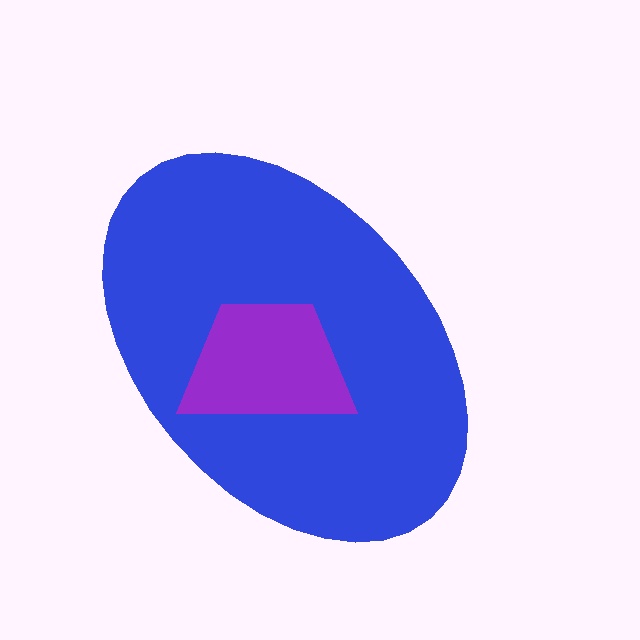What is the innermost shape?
The purple trapezoid.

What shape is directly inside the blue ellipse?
The purple trapezoid.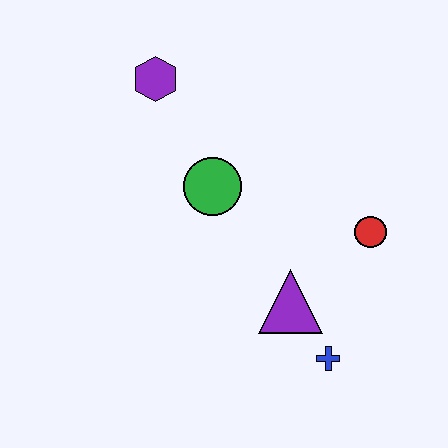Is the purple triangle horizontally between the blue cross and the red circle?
No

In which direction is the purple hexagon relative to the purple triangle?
The purple hexagon is above the purple triangle.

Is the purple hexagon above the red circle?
Yes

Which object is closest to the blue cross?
The purple triangle is closest to the blue cross.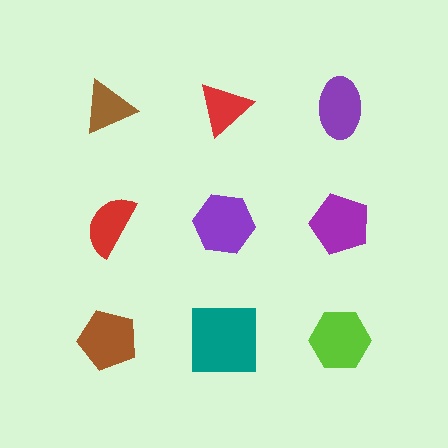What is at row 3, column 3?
A lime hexagon.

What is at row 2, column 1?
A red semicircle.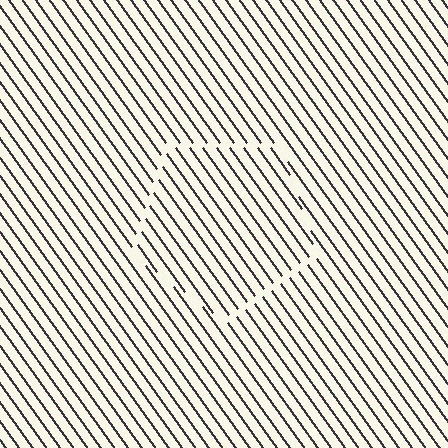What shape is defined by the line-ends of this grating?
An illusory pentagon. The interior of the shape contains the same grating, shifted by half a period — the contour is defined by the phase discontinuity where line-ends from the inner and outer gratings abut.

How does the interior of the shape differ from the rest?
The interior of the shape contains the same grating, shifted by half a period — the contour is defined by the phase discontinuity where line-ends from the inner and outer gratings abut.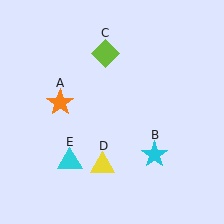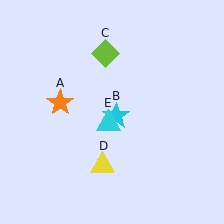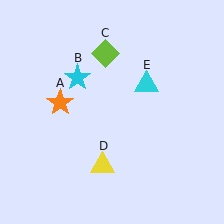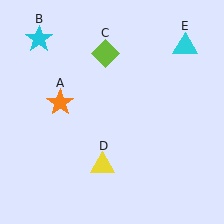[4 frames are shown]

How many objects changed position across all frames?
2 objects changed position: cyan star (object B), cyan triangle (object E).